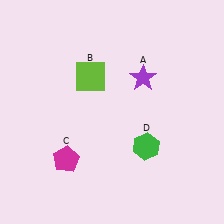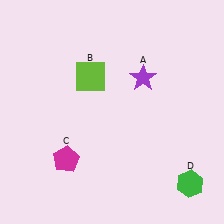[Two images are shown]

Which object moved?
The green hexagon (D) moved right.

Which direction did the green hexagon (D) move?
The green hexagon (D) moved right.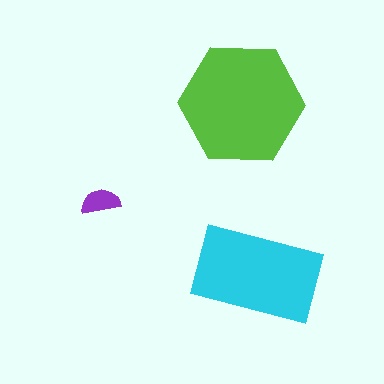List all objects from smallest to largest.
The purple semicircle, the cyan rectangle, the lime hexagon.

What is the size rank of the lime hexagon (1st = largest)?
1st.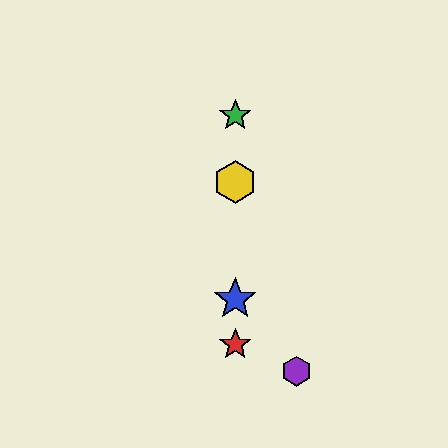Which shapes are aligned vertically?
The red star, the blue star, the green star, the yellow hexagon are aligned vertically.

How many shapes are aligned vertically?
4 shapes (the red star, the blue star, the green star, the yellow hexagon) are aligned vertically.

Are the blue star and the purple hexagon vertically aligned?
No, the blue star is at x≈235 and the purple hexagon is at x≈297.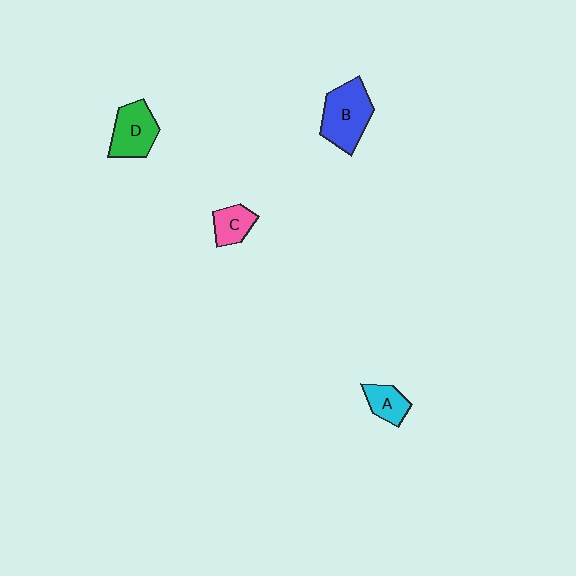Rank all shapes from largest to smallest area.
From largest to smallest: B (blue), D (green), C (pink), A (cyan).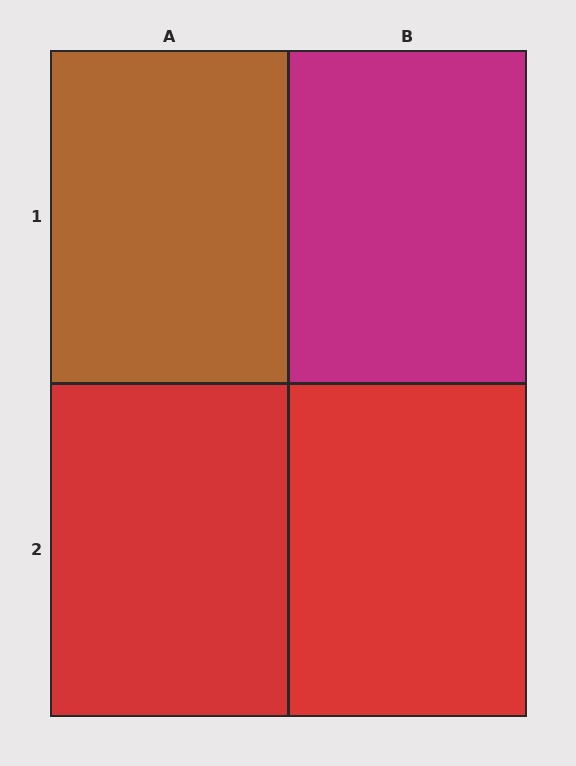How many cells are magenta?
1 cell is magenta.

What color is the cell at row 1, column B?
Magenta.